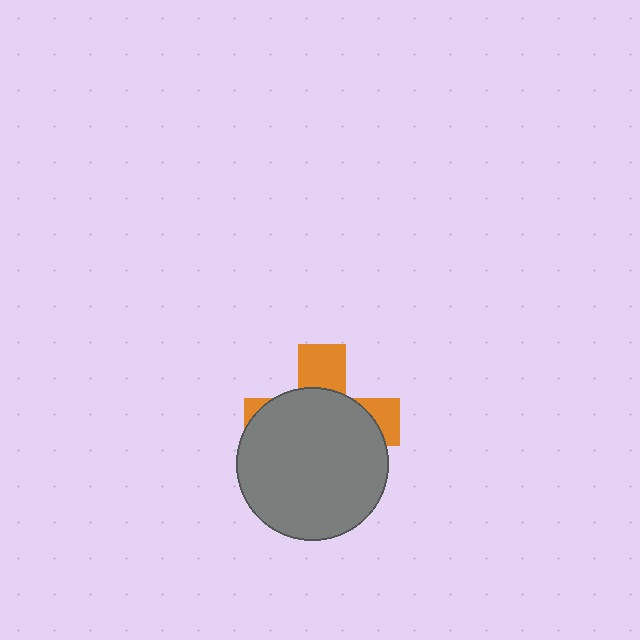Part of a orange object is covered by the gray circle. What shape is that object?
It is a cross.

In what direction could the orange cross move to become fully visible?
The orange cross could move up. That would shift it out from behind the gray circle entirely.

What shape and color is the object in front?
The object in front is a gray circle.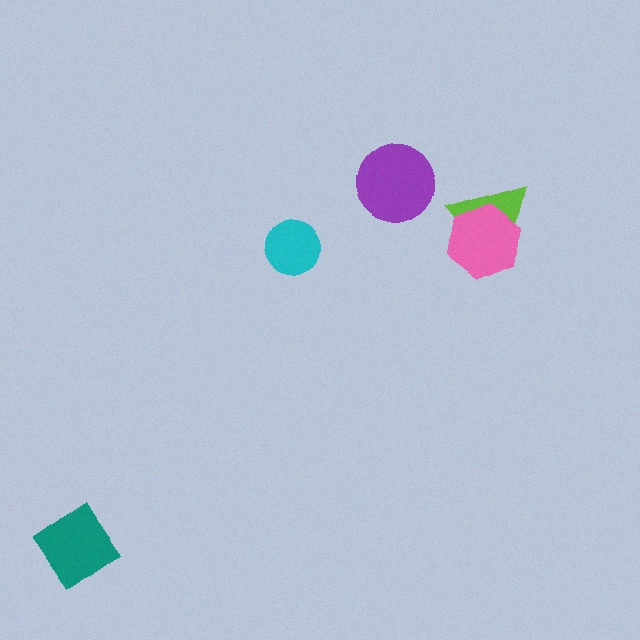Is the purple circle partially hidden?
No, no other shape covers it.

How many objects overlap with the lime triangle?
1 object overlaps with the lime triangle.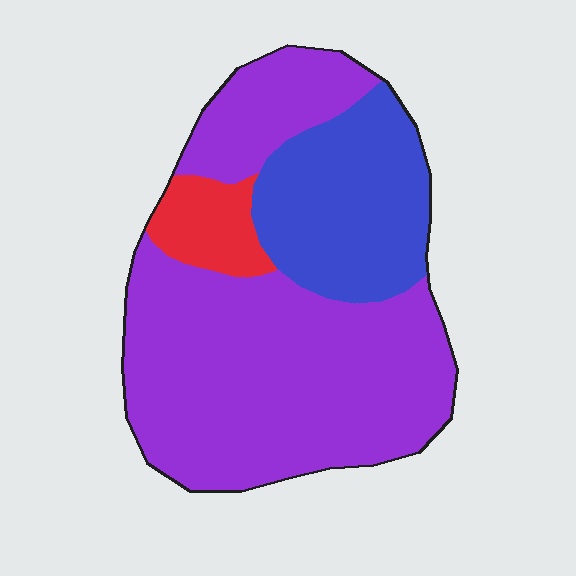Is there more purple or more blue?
Purple.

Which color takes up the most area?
Purple, at roughly 65%.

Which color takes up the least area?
Red, at roughly 10%.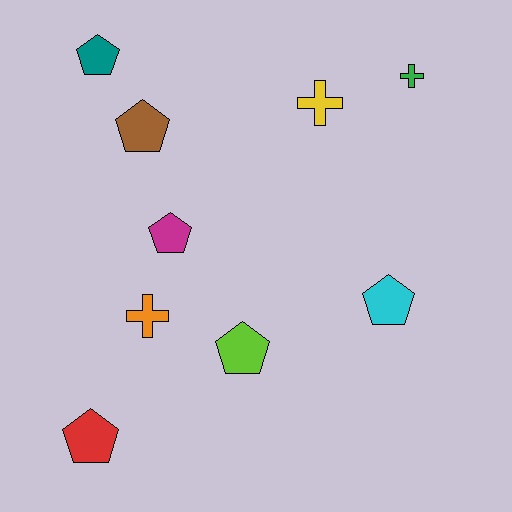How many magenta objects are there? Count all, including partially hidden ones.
There is 1 magenta object.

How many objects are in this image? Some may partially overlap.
There are 9 objects.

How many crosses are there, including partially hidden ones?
There are 3 crosses.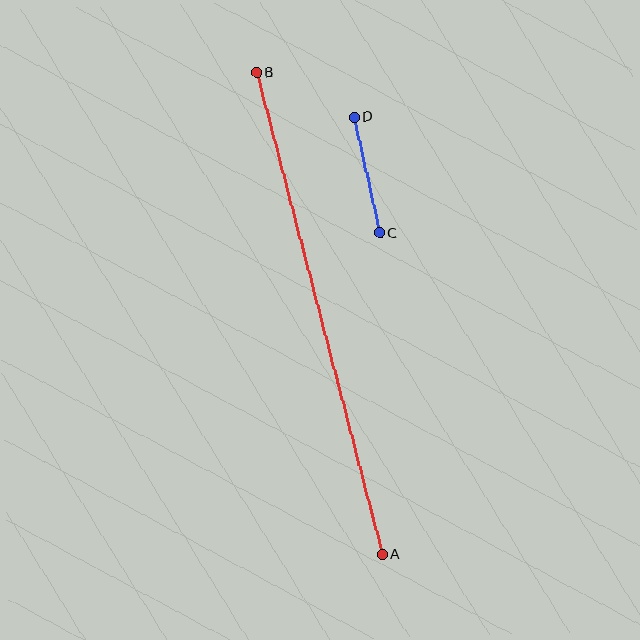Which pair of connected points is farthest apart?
Points A and B are farthest apart.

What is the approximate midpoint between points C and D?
The midpoint is at approximately (367, 175) pixels.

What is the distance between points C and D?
The distance is approximately 119 pixels.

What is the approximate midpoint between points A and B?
The midpoint is at approximately (319, 314) pixels.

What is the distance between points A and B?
The distance is approximately 498 pixels.